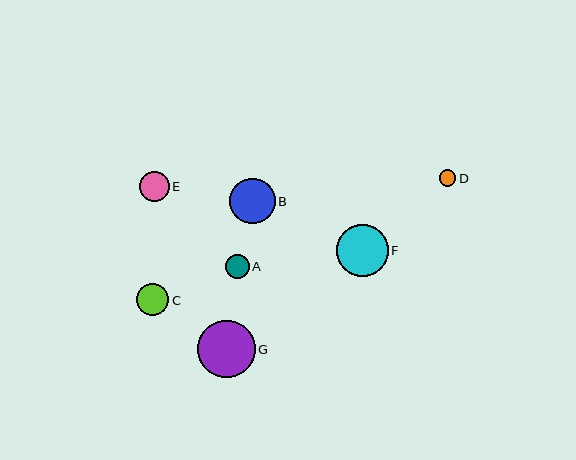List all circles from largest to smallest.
From largest to smallest: G, F, B, C, E, A, D.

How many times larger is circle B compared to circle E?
Circle B is approximately 1.5 times the size of circle E.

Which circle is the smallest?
Circle D is the smallest with a size of approximately 17 pixels.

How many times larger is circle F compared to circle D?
Circle F is approximately 3.2 times the size of circle D.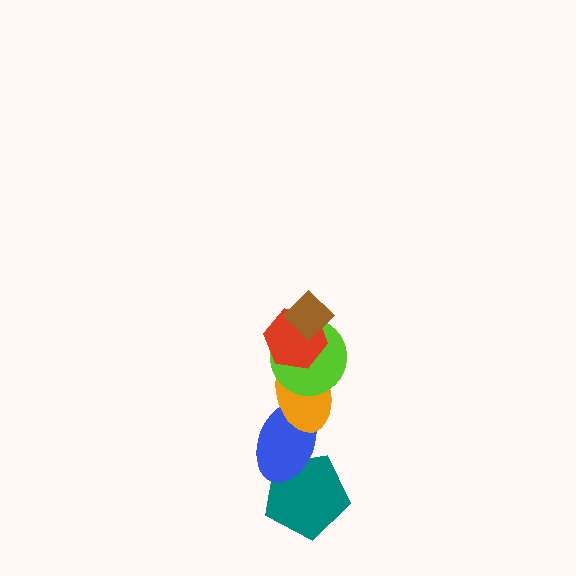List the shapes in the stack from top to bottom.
From top to bottom: the brown diamond, the red hexagon, the lime circle, the orange ellipse, the blue ellipse, the teal pentagon.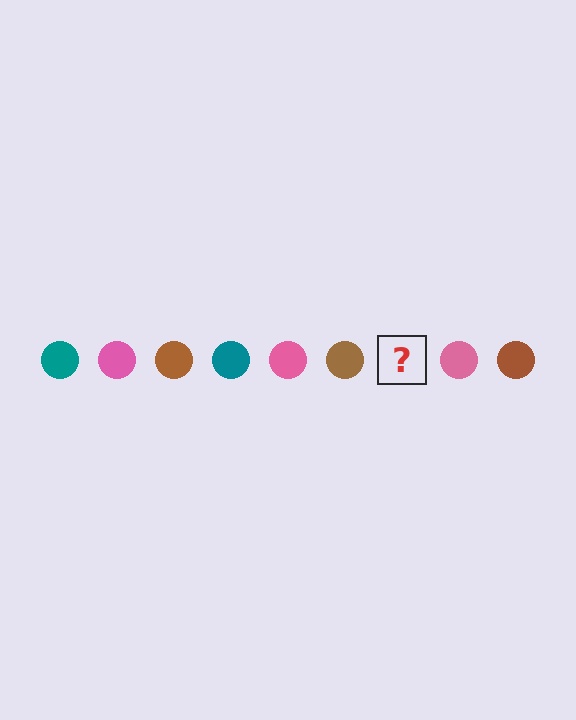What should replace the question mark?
The question mark should be replaced with a teal circle.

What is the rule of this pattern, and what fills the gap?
The rule is that the pattern cycles through teal, pink, brown circles. The gap should be filled with a teal circle.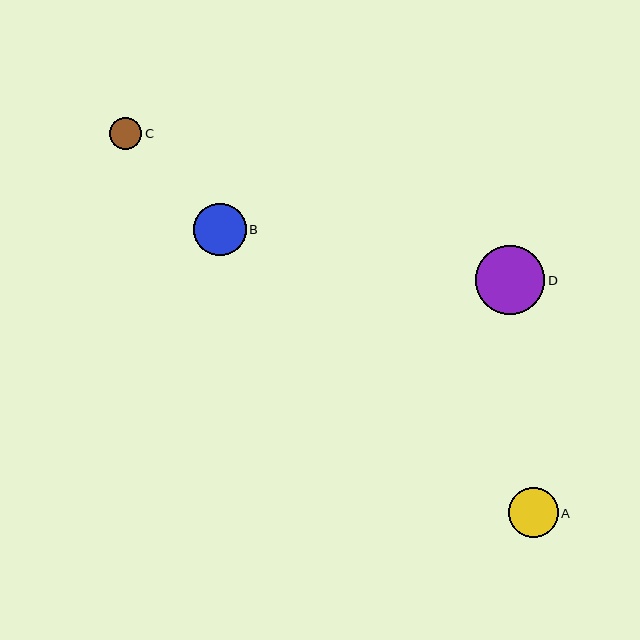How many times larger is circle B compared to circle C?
Circle B is approximately 1.6 times the size of circle C.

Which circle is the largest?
Circle D is the largest with a size of approximately 70 pixels.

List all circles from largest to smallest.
From largest to smallest: D, B, A, C.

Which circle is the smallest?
Circle C is the smallest with a size of approximately 32 pixels.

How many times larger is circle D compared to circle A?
Circle D is approximately 1.4 times the size of circle A.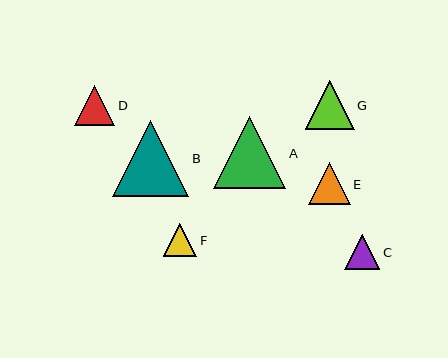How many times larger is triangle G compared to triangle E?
Triangle G is approximately 1.2 times the size of triangle E.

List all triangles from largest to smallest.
From largest to smallest: B, A, G, E, D, C, F.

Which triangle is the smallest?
Triangle F is the smallest with a size of approximately 34 pixels.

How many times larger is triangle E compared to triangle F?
Triangle E is approximately 1.2 times the size of triangle F.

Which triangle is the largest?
Triangle B is the largest with a size of approximately 76 pixels.